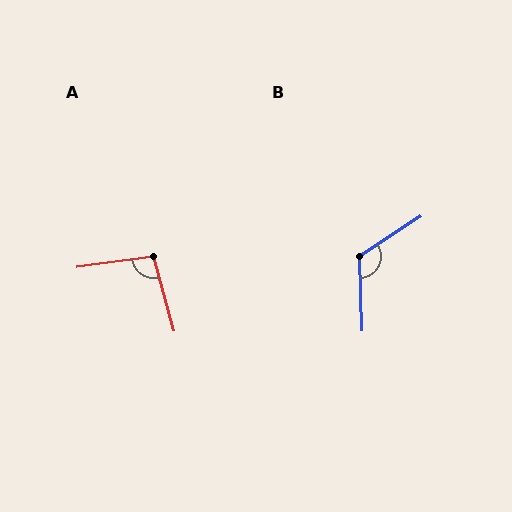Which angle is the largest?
B, at approximately 121 degrees.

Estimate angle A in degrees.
Approximately 98 degrees.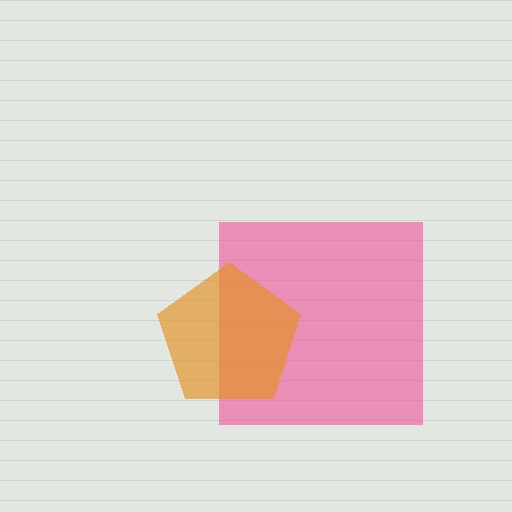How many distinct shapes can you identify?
There are 2 distinct shapes: a pink square, an orange pentagon.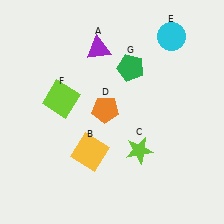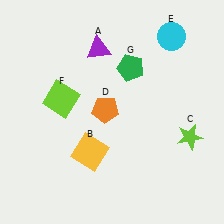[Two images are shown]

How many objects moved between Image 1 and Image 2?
1 object moved between the two images.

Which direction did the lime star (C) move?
The lime star (C) moved right.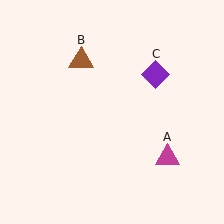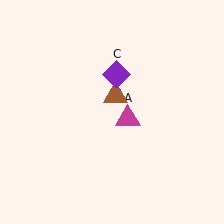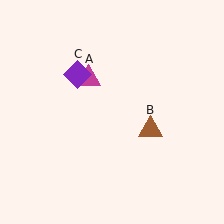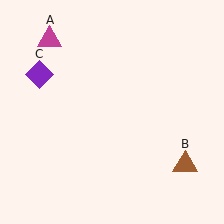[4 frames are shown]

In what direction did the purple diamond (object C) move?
The purple diamond (object C) moved left.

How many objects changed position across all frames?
3 objects changed position: magenta triangle (object A), brown triangle (object B), purple diamond (object C).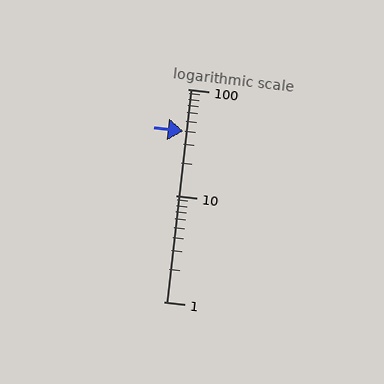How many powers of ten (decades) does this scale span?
The scale spans 2 decades, from 1 to 100.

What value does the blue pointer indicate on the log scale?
The pointer indicates approximately 40.